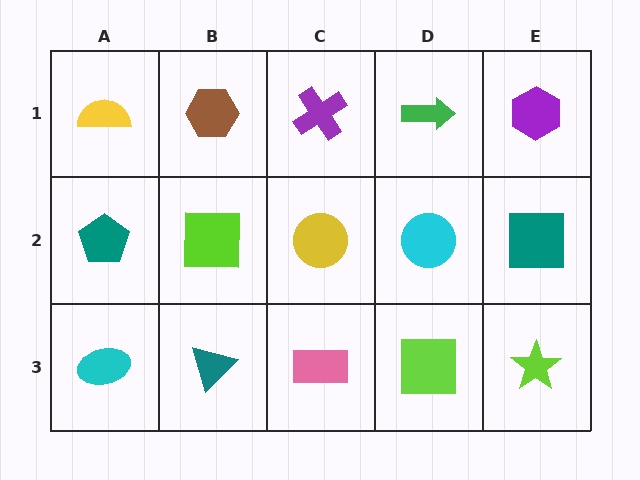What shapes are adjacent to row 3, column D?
A cyan circle (row 2, column D), a pink rectangle (row 3, column C), a lime star (row 3, column E).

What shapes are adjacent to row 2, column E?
A purple hexagon (row 1, column E), a lime star (row 3, column E), a cyan circle (row 2, column D).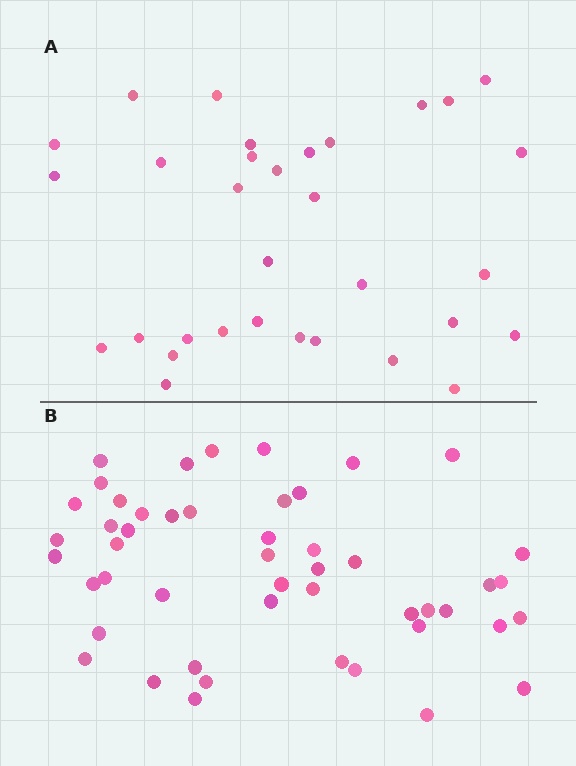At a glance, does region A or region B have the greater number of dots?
Region B (the bottom region) has more dots.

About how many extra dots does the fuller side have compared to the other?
Region B has approximately 15 more dots than region A.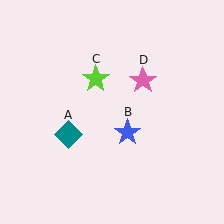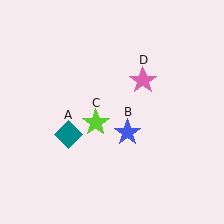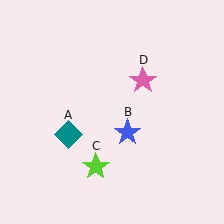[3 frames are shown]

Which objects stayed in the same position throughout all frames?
Teal diamond (object A) and blue star (object B) and pink star (object D) remained stationary.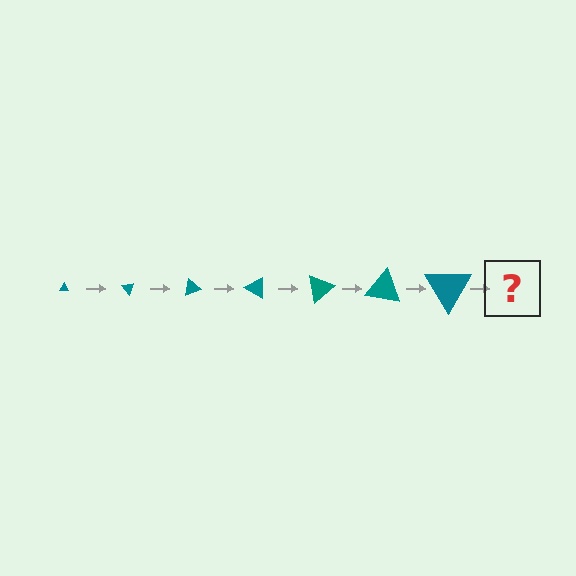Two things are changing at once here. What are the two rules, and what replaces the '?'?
The two rules are that the triangle grows larger each step and it rotates 50 degrees each step. The '?' should be a triangle, larger than the previous one and rotated 350 degrees from the start.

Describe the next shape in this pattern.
It should be a triangle, larger than the previous one and rotated 350 degrees from the start.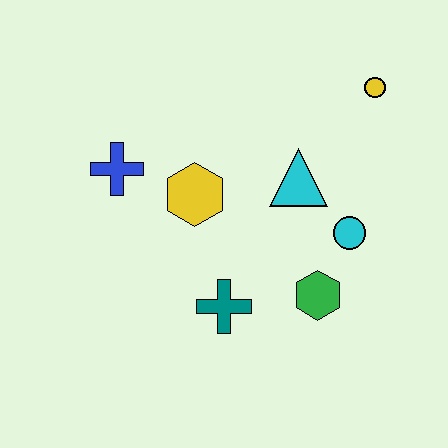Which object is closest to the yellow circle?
The cyan triangle is closest to the yellow circle.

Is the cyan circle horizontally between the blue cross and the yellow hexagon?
No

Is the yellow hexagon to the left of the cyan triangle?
Yes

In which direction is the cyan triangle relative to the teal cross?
The cyan triangle is above the teal cross.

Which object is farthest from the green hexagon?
The blue cross is farthest from the green hexagon.